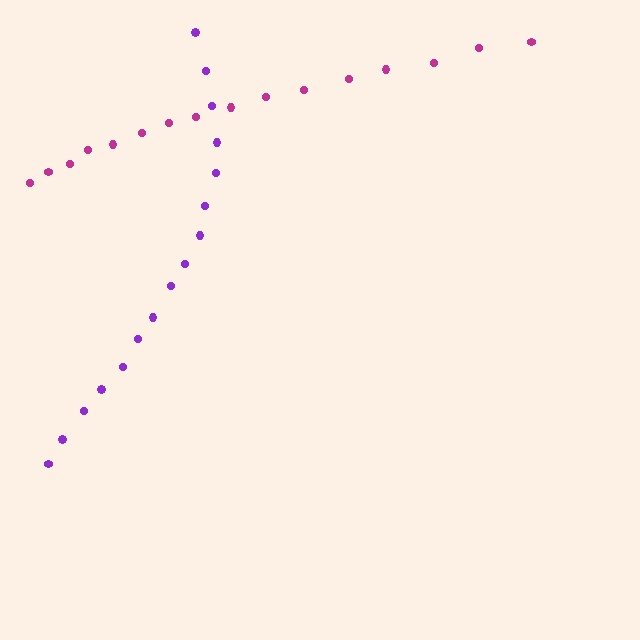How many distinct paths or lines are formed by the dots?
There are 2 distinct paths.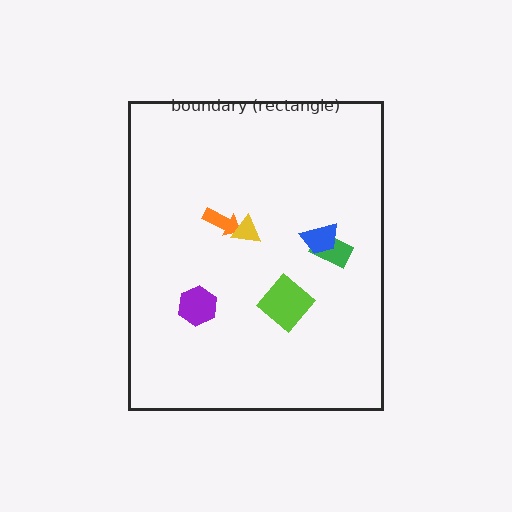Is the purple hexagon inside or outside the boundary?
Inside.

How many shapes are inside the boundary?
6 inside, 0 outside.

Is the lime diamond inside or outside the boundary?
Inside.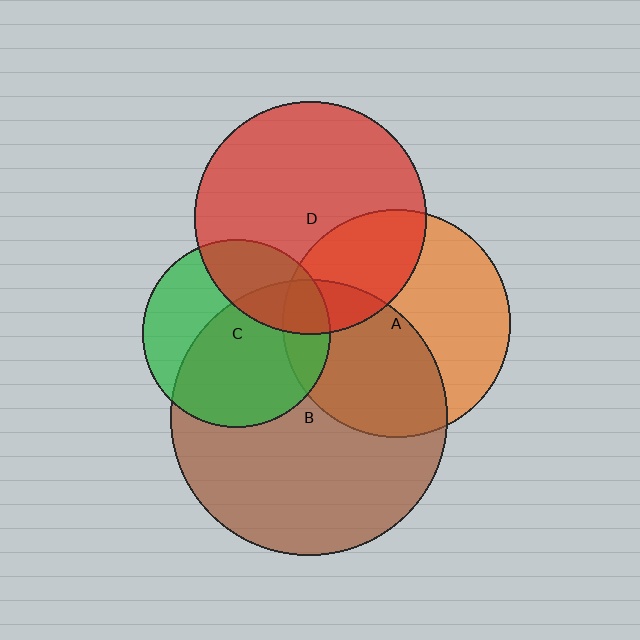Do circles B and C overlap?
Yes.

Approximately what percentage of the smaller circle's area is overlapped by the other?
Approximately 60%.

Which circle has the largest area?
Circle B (brown).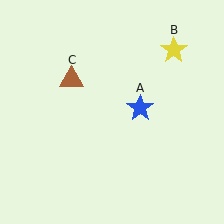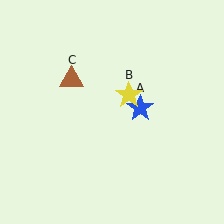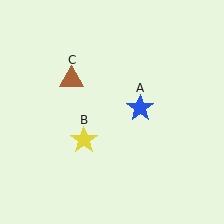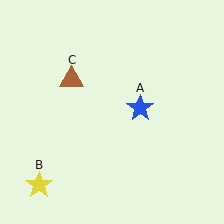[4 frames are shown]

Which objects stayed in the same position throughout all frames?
Blue star (object A) and brown triangle (object C) remained stationary.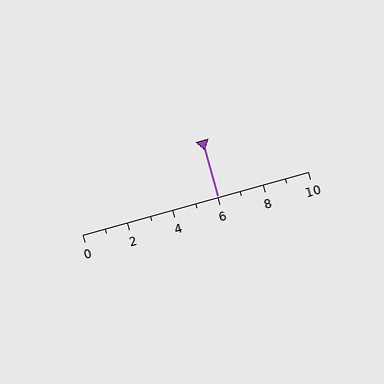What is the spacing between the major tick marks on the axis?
The major ticks are spaced 2 apart.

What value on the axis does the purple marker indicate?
The marker indicates approximately 6.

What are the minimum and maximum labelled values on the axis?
The axis runs from 0 to 10.